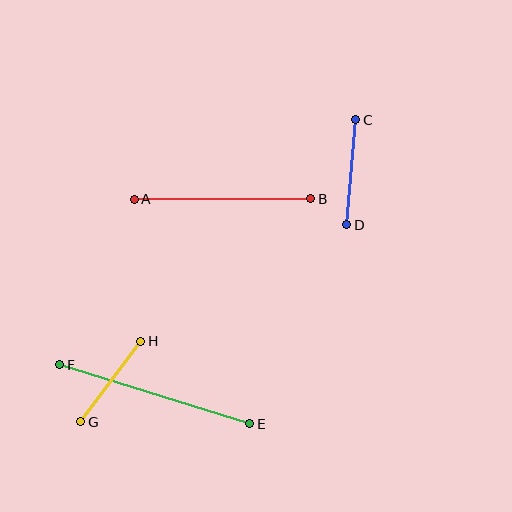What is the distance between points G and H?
The distance is approximately 101 pixels.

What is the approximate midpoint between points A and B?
The midpoint is at approximately (223, 199) pixels.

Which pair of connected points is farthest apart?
Points E and F are farthest apart.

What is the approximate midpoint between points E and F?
The midpoint is at approximately (155, 394) pixels.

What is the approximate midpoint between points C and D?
The midpoint is at approximately (351, 172) pixels.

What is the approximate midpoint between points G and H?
The midpoint is at approximately (111, 381) pixels.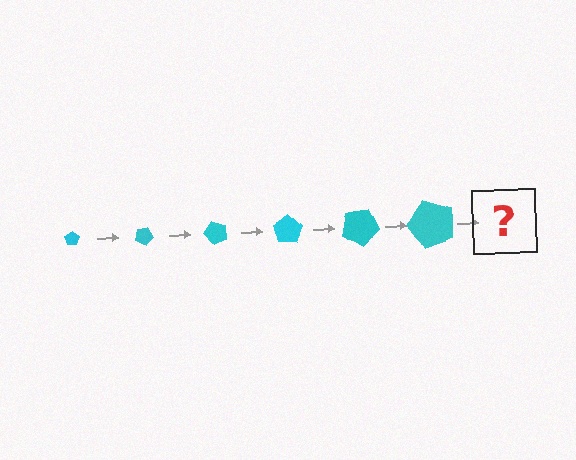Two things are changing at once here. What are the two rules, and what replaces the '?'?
The two rules are that the pentagon grows larger each step and it rotates 25 degrees each step. The '?' should be a pentagon, larger than the previous one and rotated 150 degrees from the start.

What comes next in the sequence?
The next element should be a pentagon, larger than the previous one and rotated 150 degrees from the start.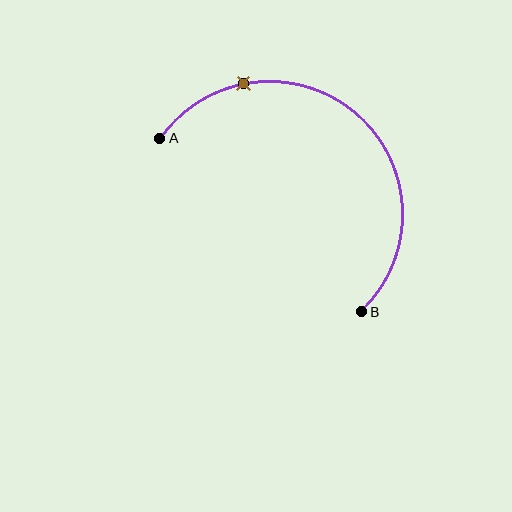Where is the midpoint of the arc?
The arc midpoint is the point on the curve farthest from the straight line joining A and B. It sits above and to the right of that line.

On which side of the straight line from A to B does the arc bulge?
The arc bulges above and to the right of the straight line connecting A and B.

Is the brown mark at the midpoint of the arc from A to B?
No. The brown mark lies on the arc but is closer to endpoint A. The arc midpoint would be at the point on the curve equidistant along the arc from both A and B.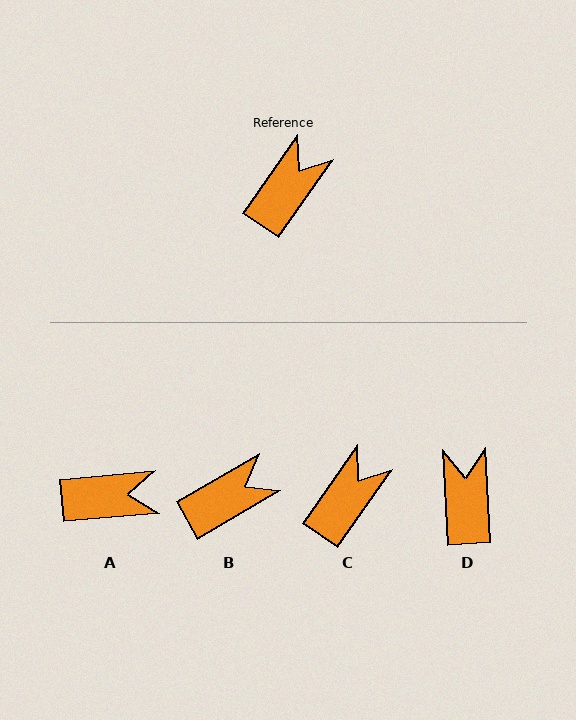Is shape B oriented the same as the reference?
No, it is off by about 25 degrees.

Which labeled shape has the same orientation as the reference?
C.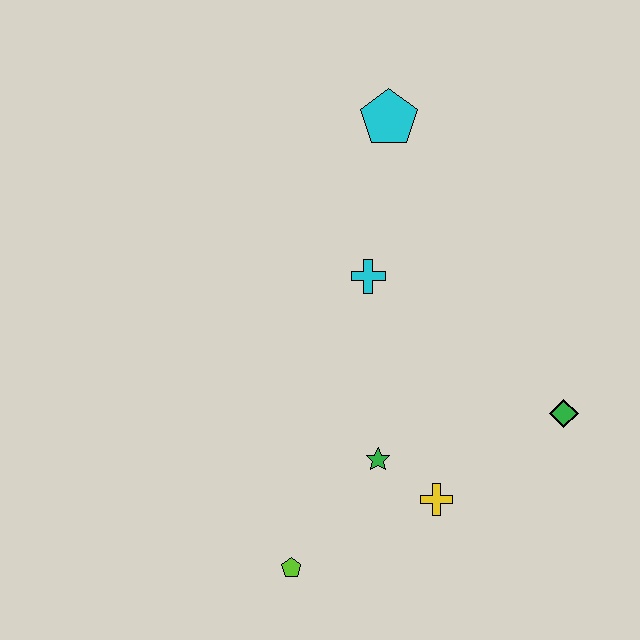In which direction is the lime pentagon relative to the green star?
The lime pentagon is below the green star.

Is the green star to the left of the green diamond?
Yes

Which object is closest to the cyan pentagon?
The cyan cross is closest to the cyan pentagon.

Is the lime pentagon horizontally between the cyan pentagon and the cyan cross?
No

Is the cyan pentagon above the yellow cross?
Yes